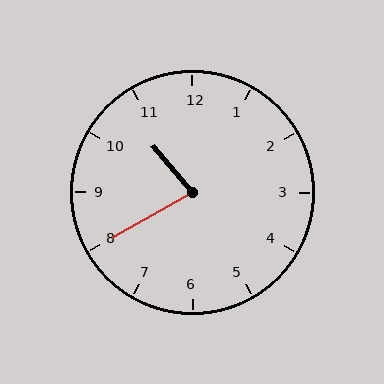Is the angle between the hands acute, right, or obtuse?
It is acute.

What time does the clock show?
10:40.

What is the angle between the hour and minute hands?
Approximately 80 degrees.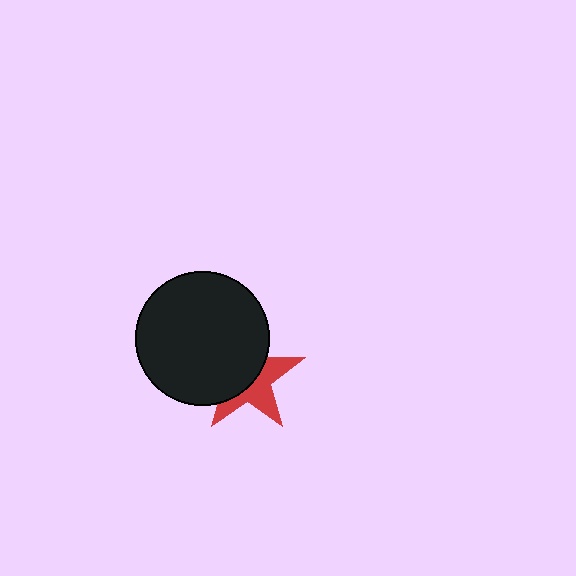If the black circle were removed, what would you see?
You would see the complete red star.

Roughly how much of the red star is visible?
A small part of it is visible (roughly 45%).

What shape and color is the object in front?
The object in front is a black circle.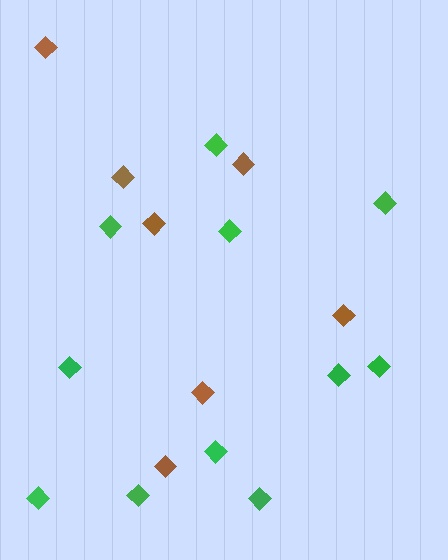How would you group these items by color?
There are 2 groups: one group of brown diamonds (7) and one group of green diamonds (11).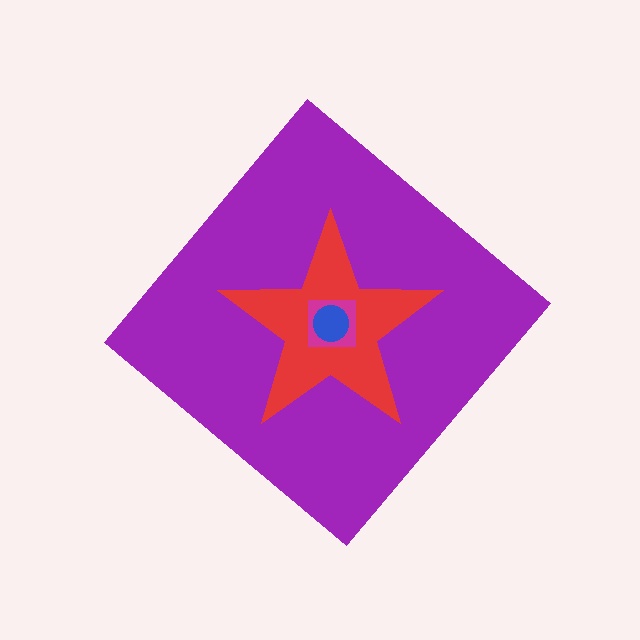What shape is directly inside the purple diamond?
The red star.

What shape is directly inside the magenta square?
The blue circle.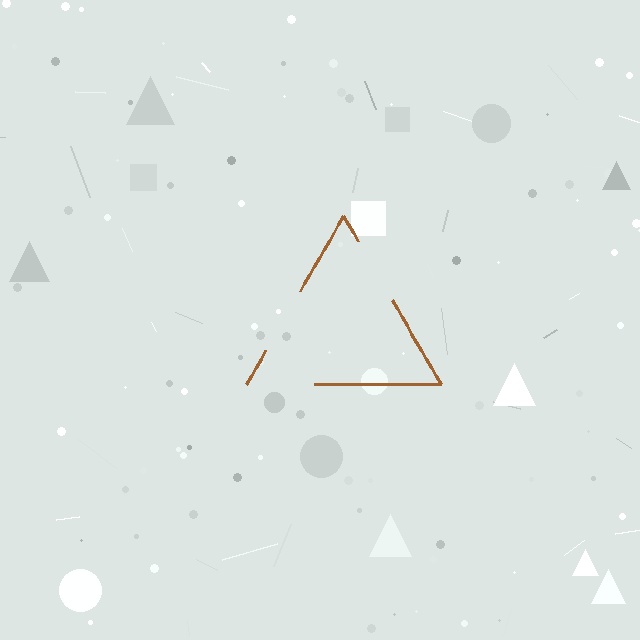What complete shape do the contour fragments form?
The contour fragments form a triangle.